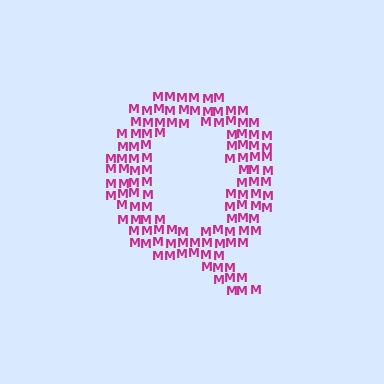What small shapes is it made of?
It is made of small letter M's.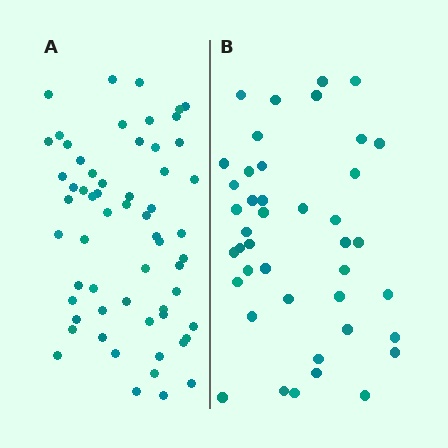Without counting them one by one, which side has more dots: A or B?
Region A (the left region) has more dots.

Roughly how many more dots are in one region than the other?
Region A has approximately 20 more dots than region B.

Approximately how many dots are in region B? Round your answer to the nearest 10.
About 40 dots. (The exact count is 42, which rounds to 40.)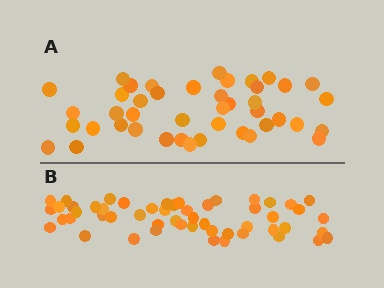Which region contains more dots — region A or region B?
Region B (the bottom region) has more dots.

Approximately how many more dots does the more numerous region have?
Region B has roughly 10 or so more dots than region A.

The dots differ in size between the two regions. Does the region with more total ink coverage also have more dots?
No. Region A has more total ink coverage because its dots are larger, but region B actually contains more individual dots. Total area can be misleading — the number of items is what matters here.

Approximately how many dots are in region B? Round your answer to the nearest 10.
About 50 dots. (The exact count is 53, which rounds to 50.)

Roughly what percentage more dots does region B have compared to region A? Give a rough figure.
About 25% more.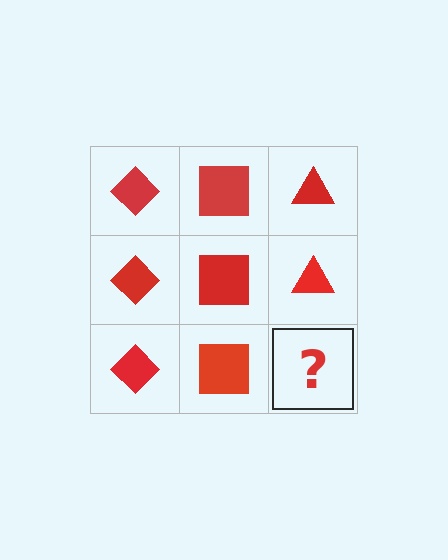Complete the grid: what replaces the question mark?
The question mark should be replaced with a red triangle.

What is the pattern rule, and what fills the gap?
The rule is that each column has a consistent shape. The gap should be filled with a red triangle.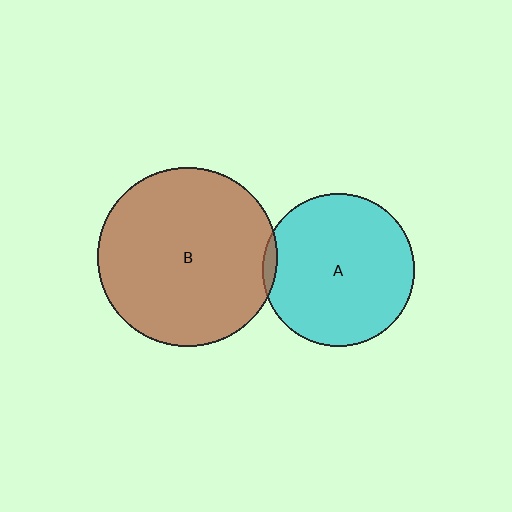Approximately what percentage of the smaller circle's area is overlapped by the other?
Approximately 5%.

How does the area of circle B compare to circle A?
Approximately 1.4 times.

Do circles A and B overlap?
Yes.